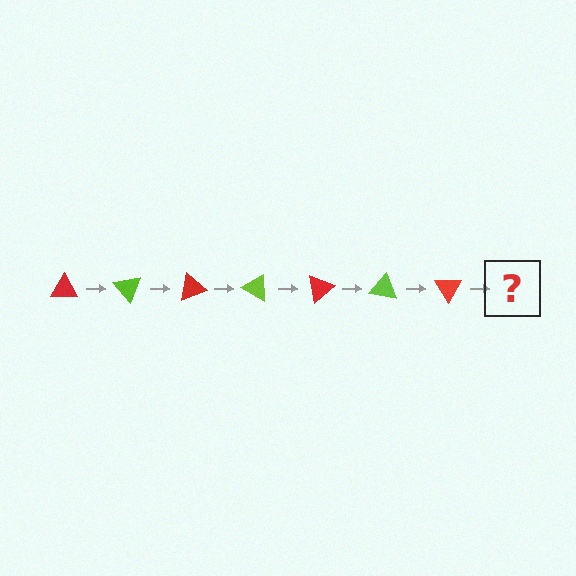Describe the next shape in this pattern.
It should be a lime triangle, rotated 350 degrees from the start.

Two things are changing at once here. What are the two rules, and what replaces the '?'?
The two rules are that it rotates 50 degrees each step and the color cycles through red and lime. The '?' should be a lime triangle, rotated 350 degrees from the start.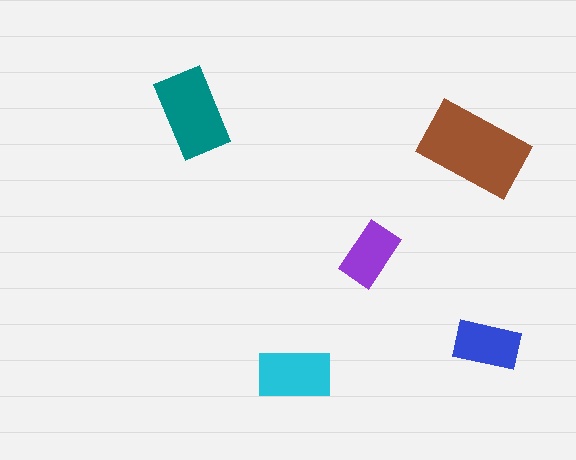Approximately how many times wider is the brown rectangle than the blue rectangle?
About 1.5 times wider.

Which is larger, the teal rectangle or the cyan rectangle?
The teal one.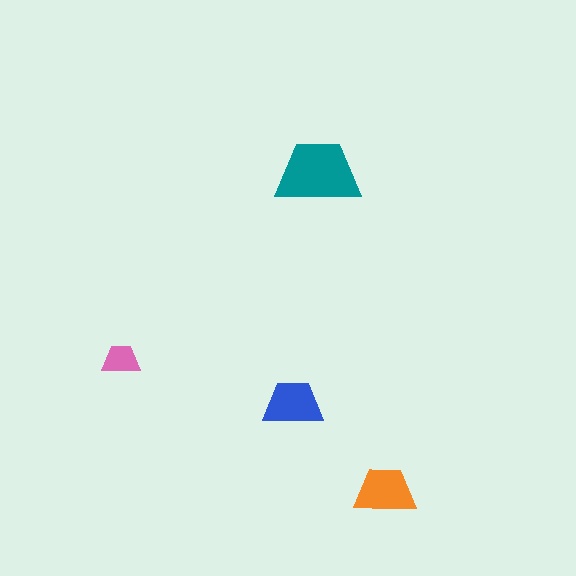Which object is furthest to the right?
The orange trapezoid is rightmost.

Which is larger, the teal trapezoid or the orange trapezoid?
The teal one.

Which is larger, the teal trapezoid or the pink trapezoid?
The teal one.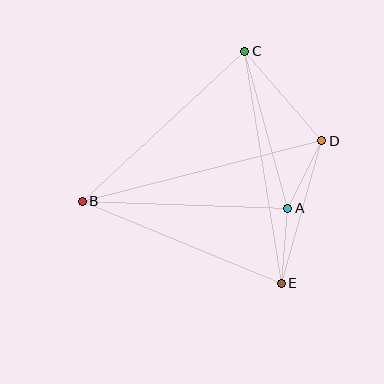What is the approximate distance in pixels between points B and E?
The distance between B and E is approximately 215 pixels.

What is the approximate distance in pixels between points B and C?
The distance between B and C is approximately 221 pixels.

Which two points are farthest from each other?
Points B and D are farthest from each other.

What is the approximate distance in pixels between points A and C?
The distance between A and C is approximately 163 pixels.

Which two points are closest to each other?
Points A and D are closest to each other.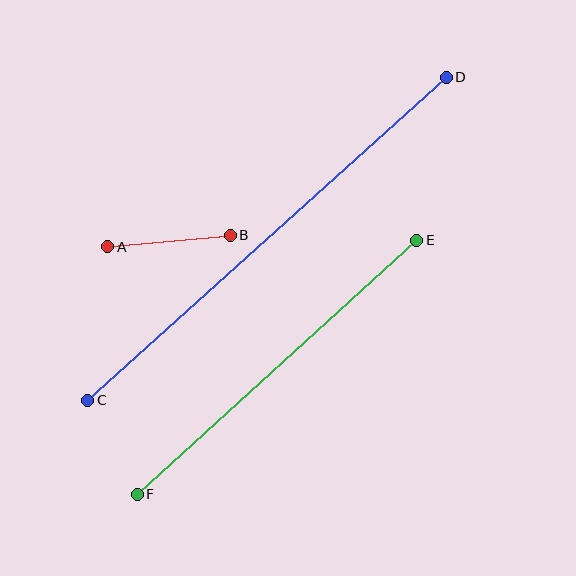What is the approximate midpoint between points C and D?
The midpoint is at approximately (267, 239) pixels.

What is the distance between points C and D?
The distance is approximately 483 pixels.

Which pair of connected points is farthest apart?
Points C and D are farthest apart.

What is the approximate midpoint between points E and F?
The midpoint is at approximately (277, 367) pixels.